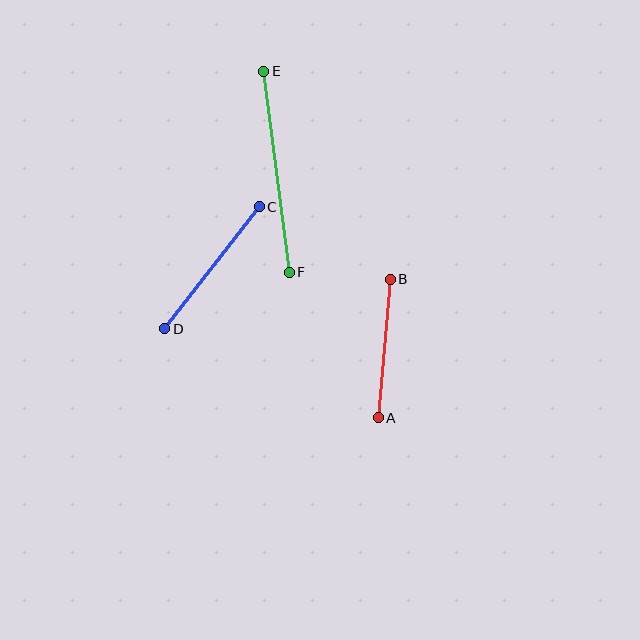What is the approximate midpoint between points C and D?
The midpoint is at approximately (212, 268) pixels.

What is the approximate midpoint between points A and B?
The midpoint is at approximately (384, 348) pixels.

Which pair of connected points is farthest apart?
Points E and F are farthest apart.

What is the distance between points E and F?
The distance is approximately 203 pixels.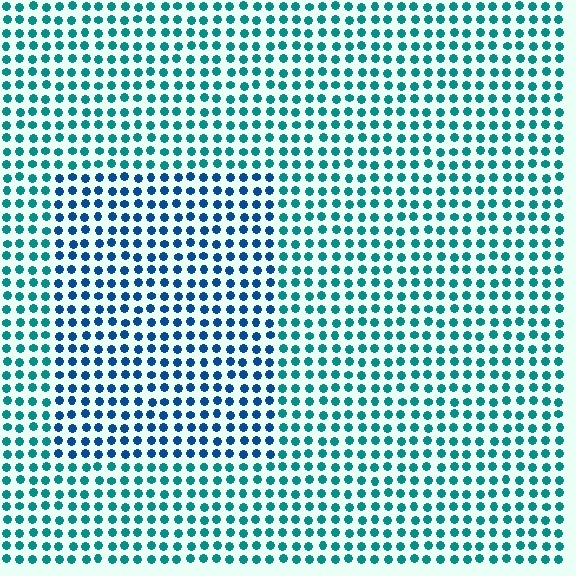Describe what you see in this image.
The image is filled with small teal elements in a uniform arrangement. A rectangle-shaped region is visible where the elements are tinted to a slightly different hue, forming a subtle color boundary.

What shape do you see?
I see a rectangle.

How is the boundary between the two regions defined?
The boundary is defined purely by a slight shift in hue (about 34 degrees). Spacing, size, and orientation are identical on both sides.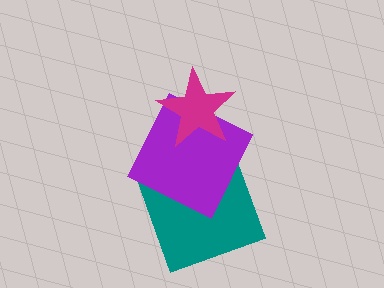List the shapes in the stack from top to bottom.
From top to bottom: the magenta star, the purple square, the teal square.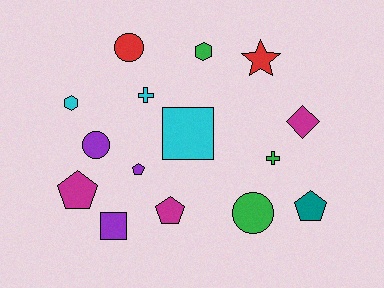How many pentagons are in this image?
There are 4 pentagons.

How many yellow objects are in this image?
There are no yellow objects.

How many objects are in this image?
There are 15 objects.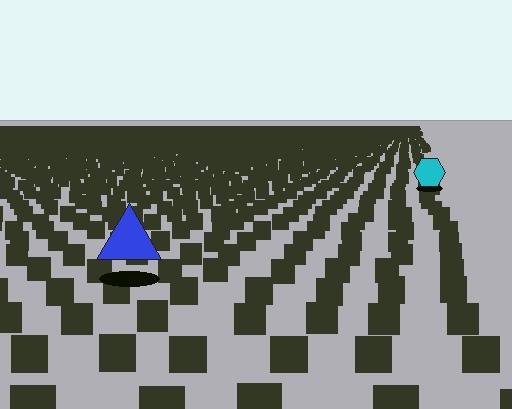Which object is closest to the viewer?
The blue triangle is closest. The texture marks near it are larger and more spread out.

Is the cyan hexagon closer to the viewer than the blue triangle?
No. The blue triangle is closer — you can tell from the texture gradient: the ground texture is coarser near it.